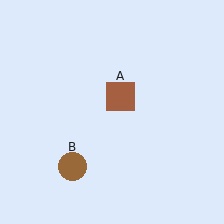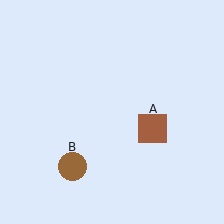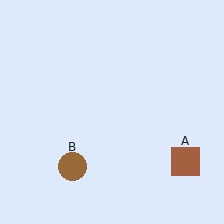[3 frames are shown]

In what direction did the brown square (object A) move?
The brown square (object A) moved down and to the right.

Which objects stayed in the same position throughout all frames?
Brown circle (object B) remained stationary.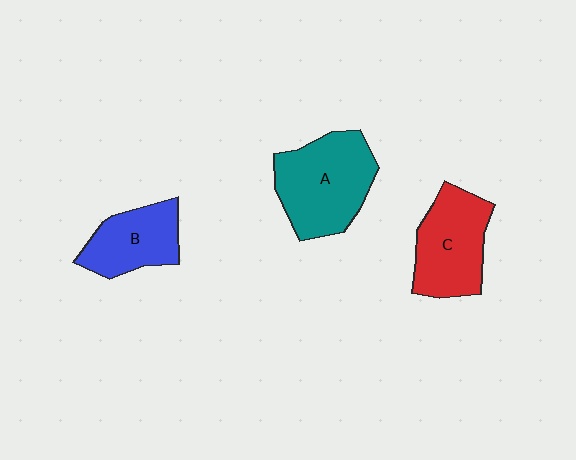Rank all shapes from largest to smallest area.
From largest to smallest: A (teal), C (red), B (blue).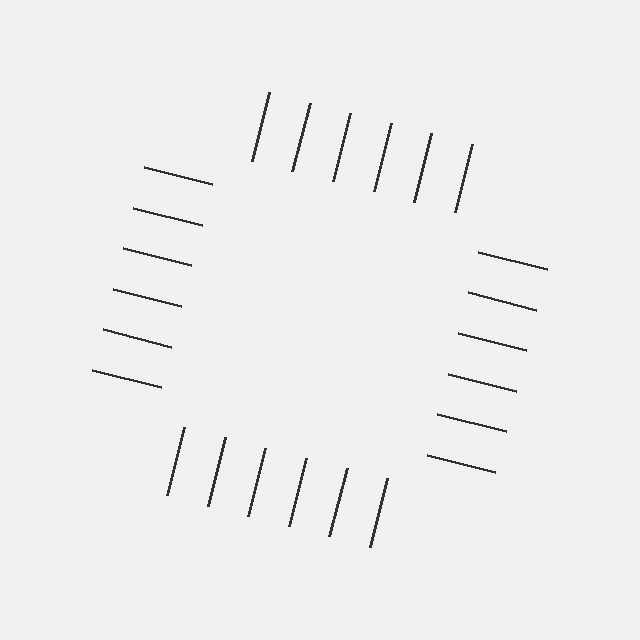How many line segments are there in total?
24 — 6 along each of the 4 edges.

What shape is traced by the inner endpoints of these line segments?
An illusory square — the line segments terminate on its edges but no continuous stroke is drawn.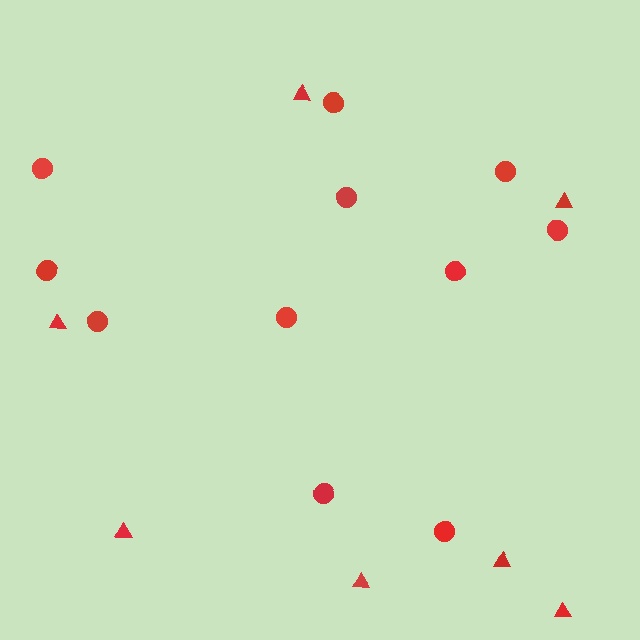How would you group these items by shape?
There are 2 groups: one group of circles (11) and one group of triangles (7).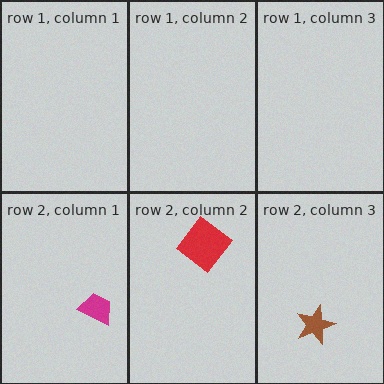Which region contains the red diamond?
The row 2, column 2 region.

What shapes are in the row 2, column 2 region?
The red diamond.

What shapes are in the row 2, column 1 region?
The magenta trapezoid.